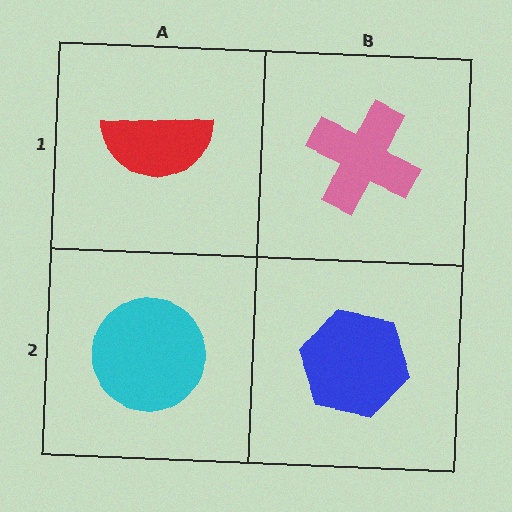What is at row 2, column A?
A cyan circle.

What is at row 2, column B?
A blue hexagon.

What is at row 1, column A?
A red semicircle.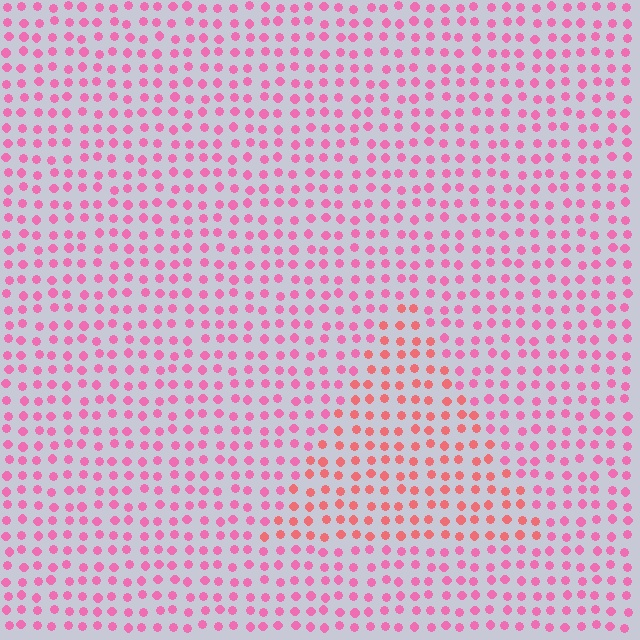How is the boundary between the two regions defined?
The boundary is defined purely by a slight shift in hue (about 28 degrees). Spacing, size, and orientation are identical on both sides.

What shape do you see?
I see a triangle.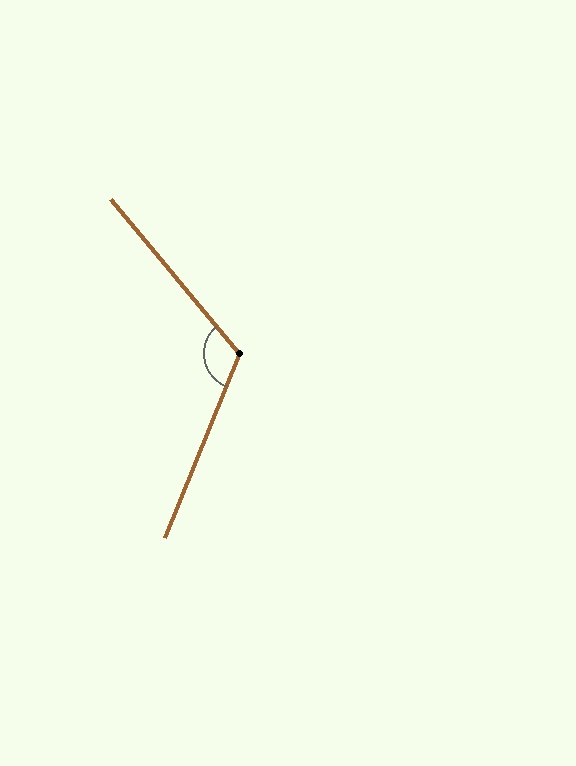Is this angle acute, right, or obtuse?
It is obtuse.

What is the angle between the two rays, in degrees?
Approximately 118 degrees.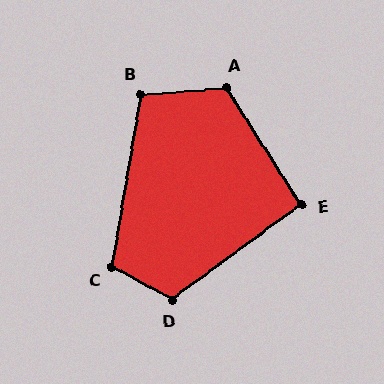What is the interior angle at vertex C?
Approximately 109 degrees (obtuse).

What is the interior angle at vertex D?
Approximately 115 degrees (obtuse).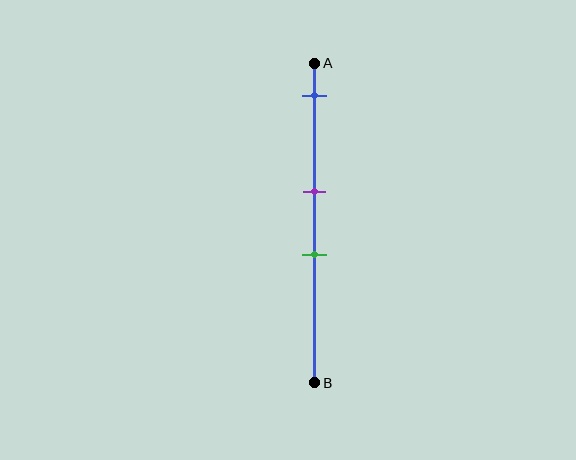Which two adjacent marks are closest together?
The purple and green marks are the closest adjacent pair.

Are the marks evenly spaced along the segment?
No, the marks are not evenly spaced.